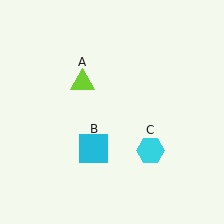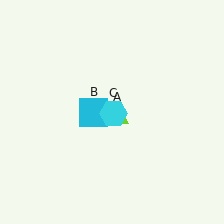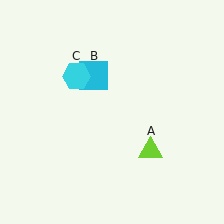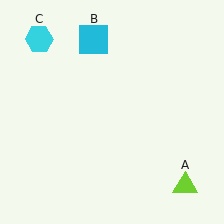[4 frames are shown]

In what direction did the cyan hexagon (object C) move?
The cyan hexagon (object C) moved up and to the left.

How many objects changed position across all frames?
3 objects changed position: lime triangle (object A), cyan square (object B), cyan hexagon (object C).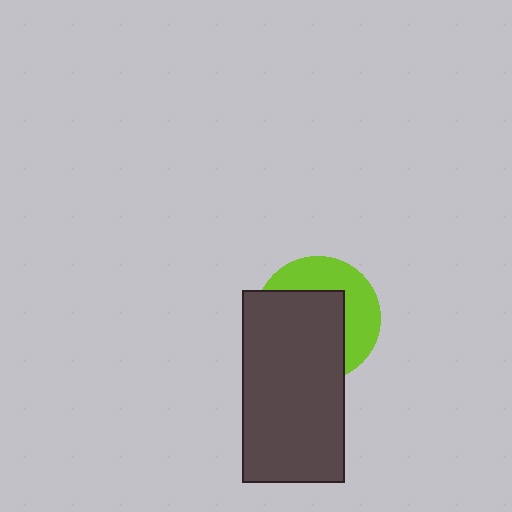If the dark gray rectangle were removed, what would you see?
You would see the complete lime circle.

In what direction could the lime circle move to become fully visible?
The lime circle could move toward the upper-right. That would shift it out from behind the dark gray rectangle entirely.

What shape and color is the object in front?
The object in front is a dark gray rectangle.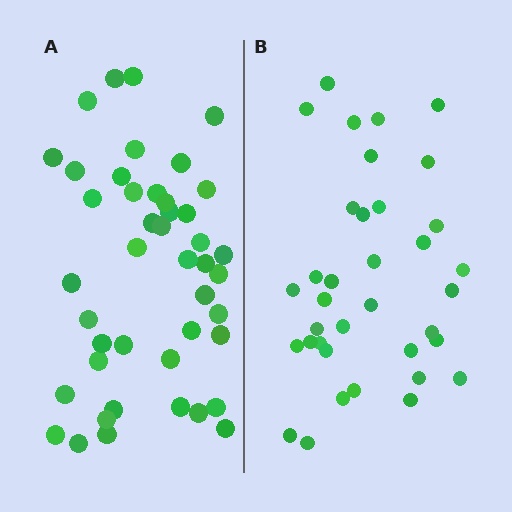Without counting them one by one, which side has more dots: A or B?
Region A (the left region) has more dots.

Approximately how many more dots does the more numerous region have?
Region A has roughly 8 or so more dots than region B.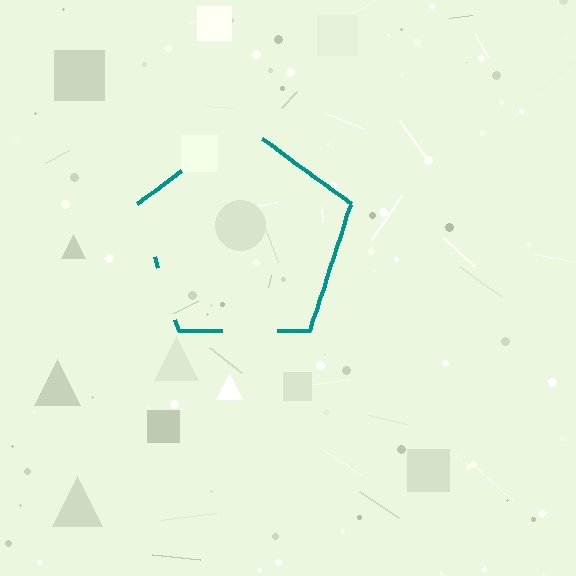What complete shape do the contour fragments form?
The contour fragments form a pentagon.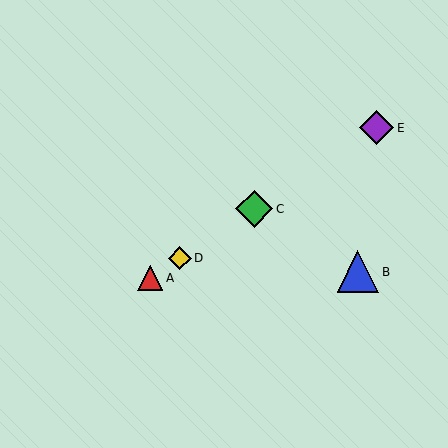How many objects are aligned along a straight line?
4 objects (A, C, D, E) are aligned along a straight line.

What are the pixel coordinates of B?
Object B is at (358, 272).